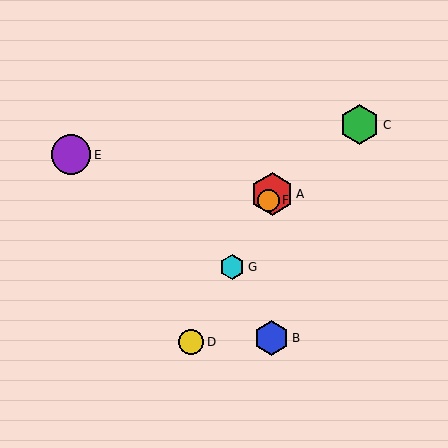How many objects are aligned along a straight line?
4 objects (A, D, F, G) are aligned along a straight line.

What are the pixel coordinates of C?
Object C is at (360, 125).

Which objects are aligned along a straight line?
Objects A, D, F, G are aligned along a straight line.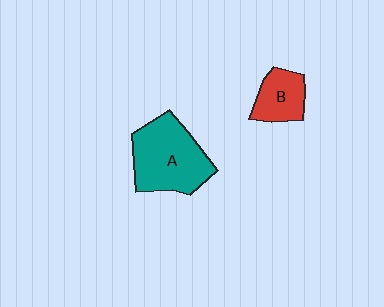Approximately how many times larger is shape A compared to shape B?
Approximately 2.0 times.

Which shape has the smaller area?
Shape B (red).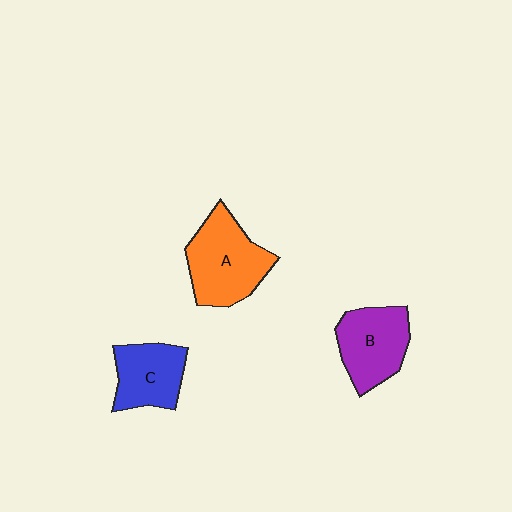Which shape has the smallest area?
Shape C (blue).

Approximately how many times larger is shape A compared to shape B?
Approximately 1.2 times.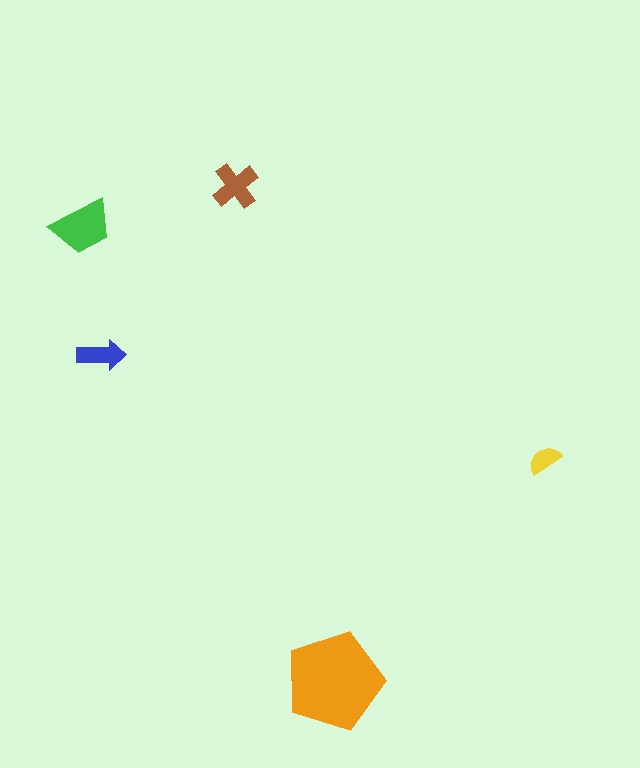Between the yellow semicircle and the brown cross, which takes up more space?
The brown cross.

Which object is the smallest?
The yellow semicircle.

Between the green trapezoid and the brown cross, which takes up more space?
The green trapezoid.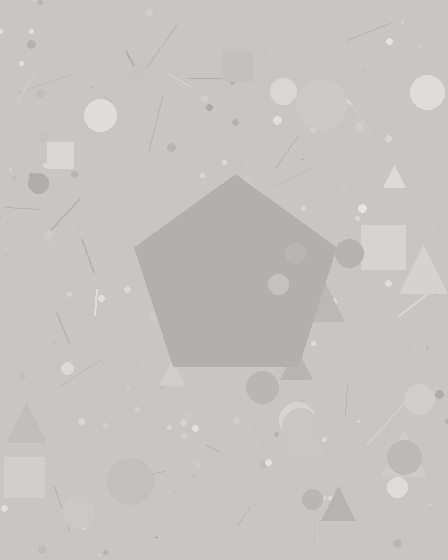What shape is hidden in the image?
A pentagon is hidden in the image.